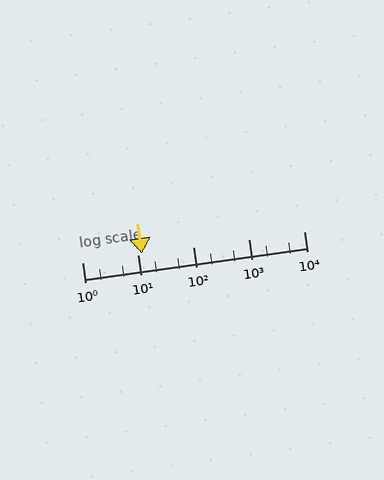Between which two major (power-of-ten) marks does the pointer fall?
The pointer is between 10 and 100.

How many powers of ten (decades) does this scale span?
The scale spans 4 decades, from 1 to 10000.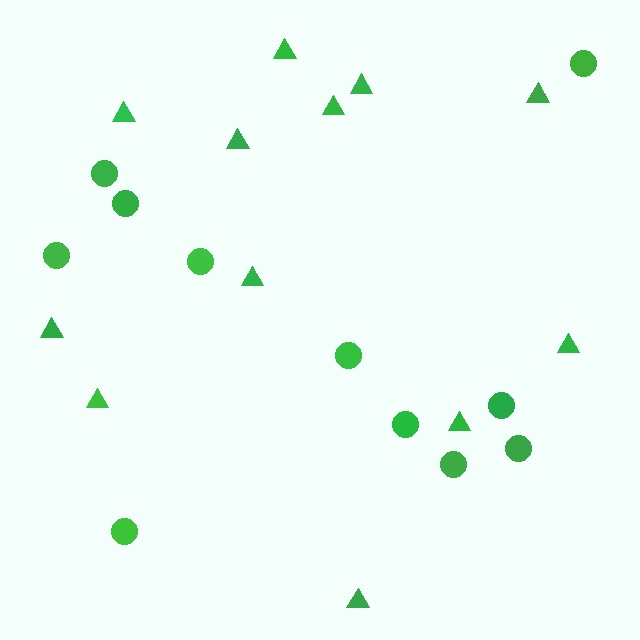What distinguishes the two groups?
There are 2 groups: one group of triangles (12) and one group of circles (11).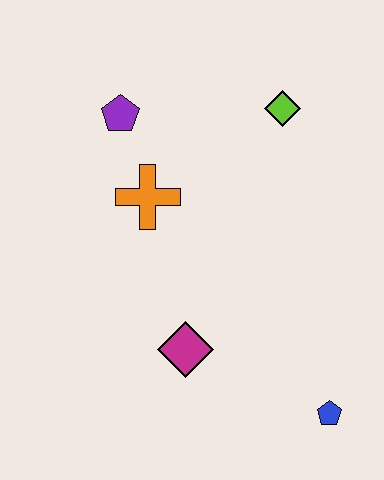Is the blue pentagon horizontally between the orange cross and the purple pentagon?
No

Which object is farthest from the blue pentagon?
The purple pentagon is farthest from the blue pentagon.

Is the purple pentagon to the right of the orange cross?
No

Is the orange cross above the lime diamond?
No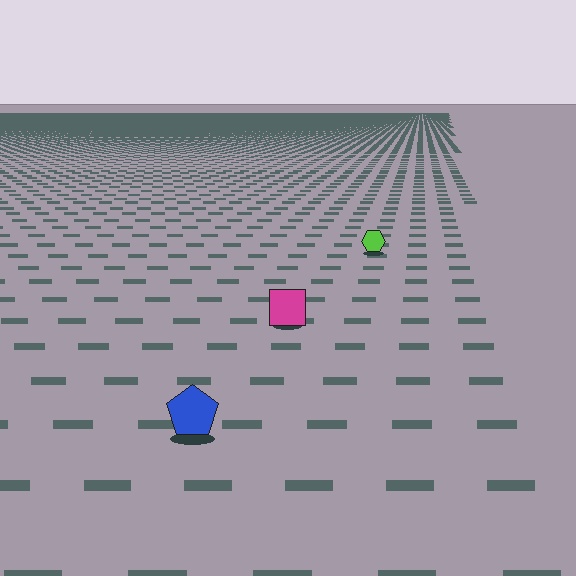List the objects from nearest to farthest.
From nearest to farthest: the blue pentagon, the magenta square, the lime hexagon.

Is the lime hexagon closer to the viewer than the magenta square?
No. The magenta square is closer — you can tell from the texture gradient: the ground texture is coarser near it.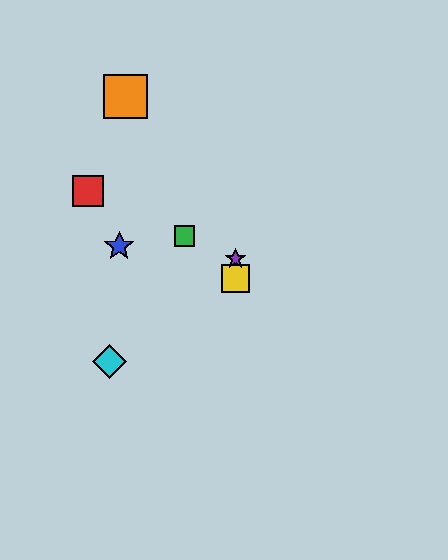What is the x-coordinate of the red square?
The red square is at x≈88.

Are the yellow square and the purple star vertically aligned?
Yes, both are at x≈236.